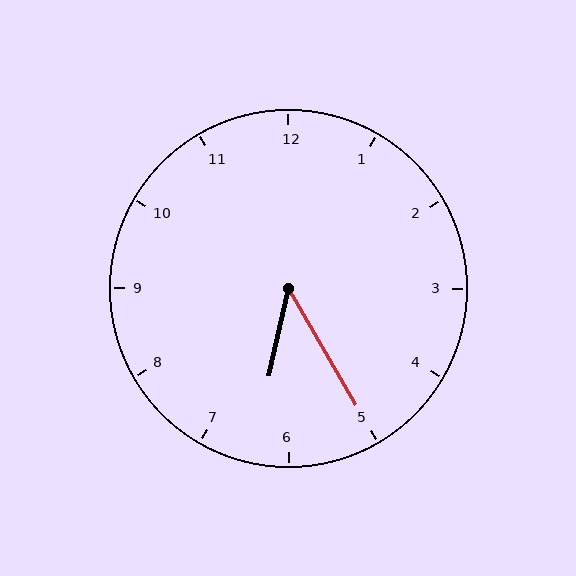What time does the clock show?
6:25.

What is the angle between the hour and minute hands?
Approximately 42 degrees.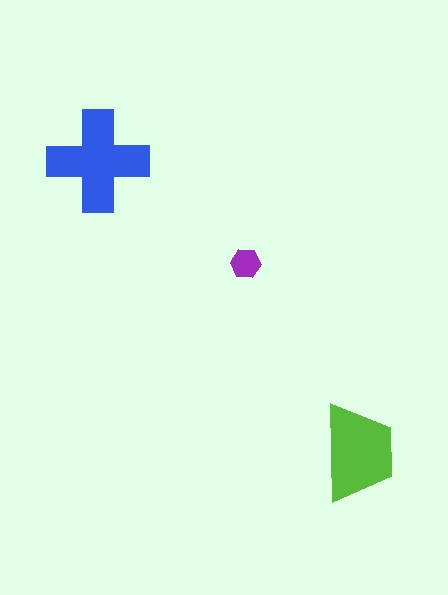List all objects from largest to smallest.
The blue cross, the lime trapezoid, the purple hexagon.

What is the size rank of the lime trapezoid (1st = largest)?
2nd.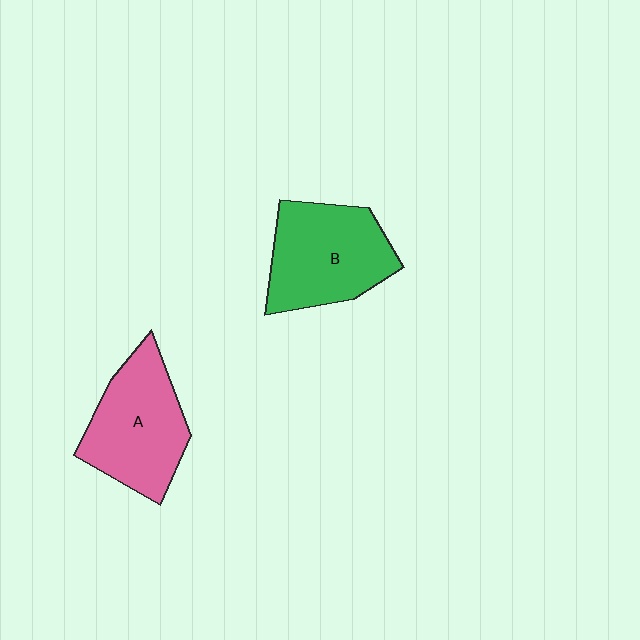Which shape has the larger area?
Shape B (green).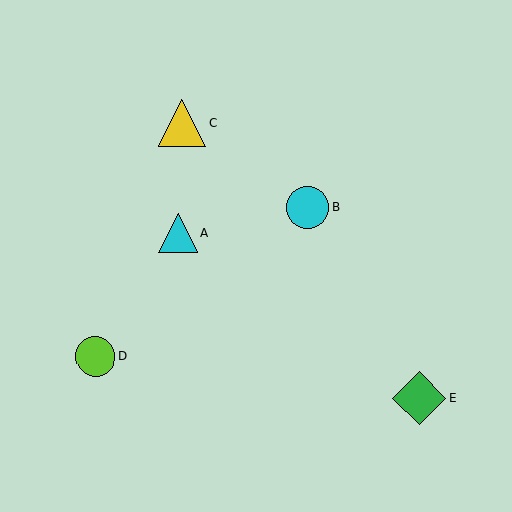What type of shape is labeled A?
Shape A is a cyan triangle.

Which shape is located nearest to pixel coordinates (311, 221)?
The cyan circle (labeled B) at (307, 207) is nearest to that location.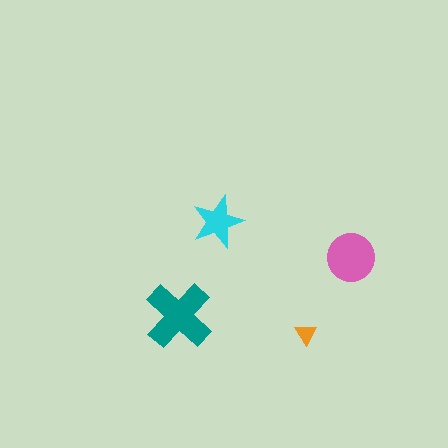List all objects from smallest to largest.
The orange triangle, the cyan star, the pink circle, the teal cross.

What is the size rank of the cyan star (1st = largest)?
3rd.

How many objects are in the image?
There are 4 objects in the image.